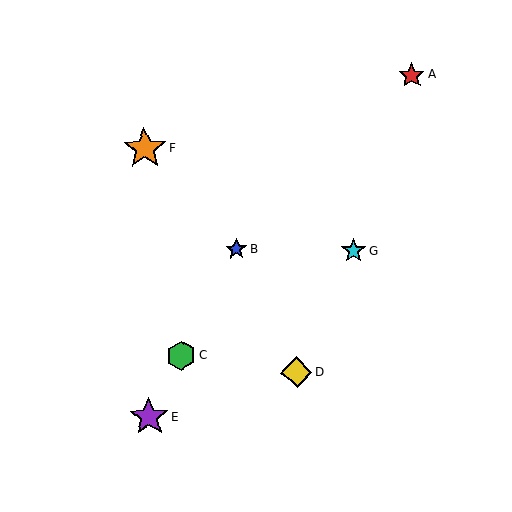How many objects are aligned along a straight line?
3 objects (B, C, E) are aligned along a straight line.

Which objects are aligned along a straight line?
Objects B, C, E are aligned along a straight line.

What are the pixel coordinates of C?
Object C is at (181, 356).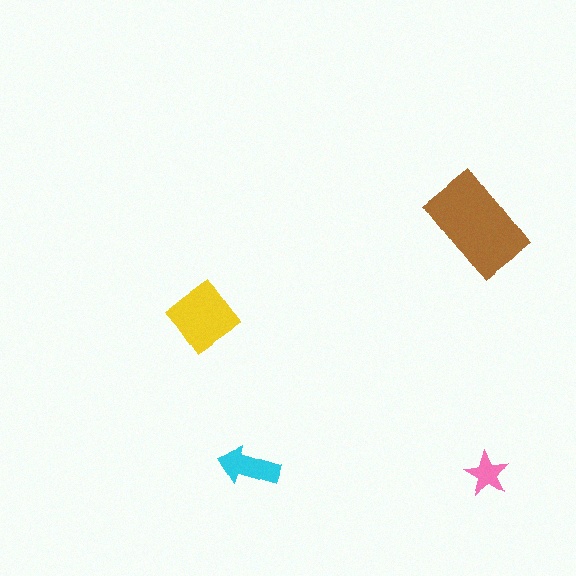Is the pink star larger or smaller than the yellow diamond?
Smaller.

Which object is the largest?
The brown rectangle.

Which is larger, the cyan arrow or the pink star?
The cyan arrow.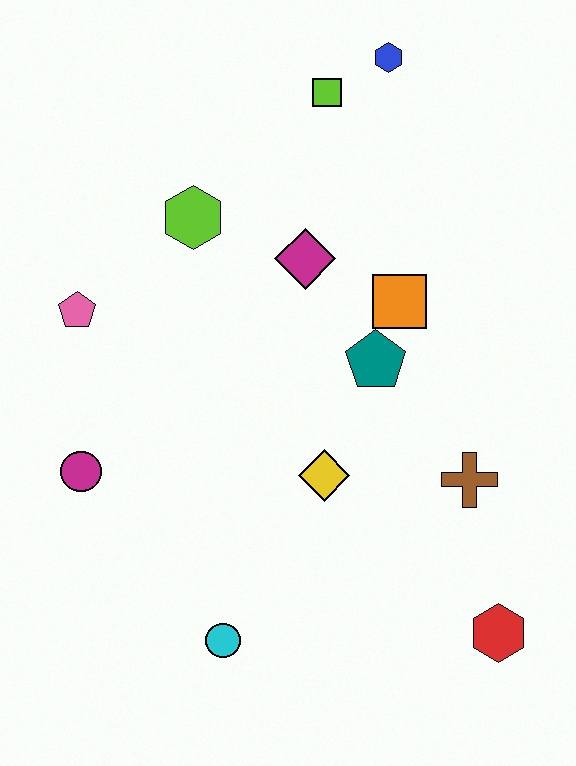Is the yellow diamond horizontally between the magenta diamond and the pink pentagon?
No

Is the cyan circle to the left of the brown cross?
Yes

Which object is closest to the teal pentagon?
The orange square is closest to the teal pentagon.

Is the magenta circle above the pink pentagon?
No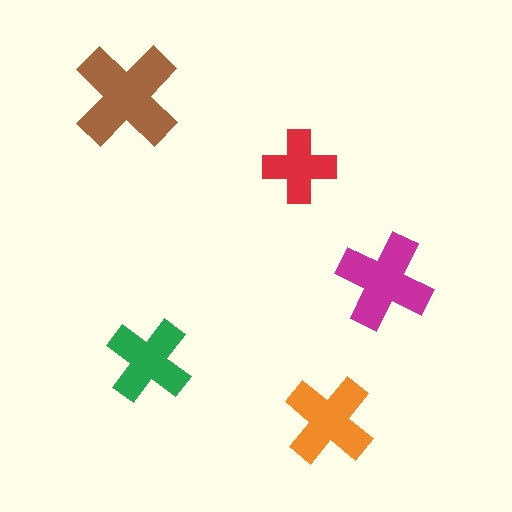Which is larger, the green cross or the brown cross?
The brown one.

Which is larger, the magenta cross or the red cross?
The magenta one.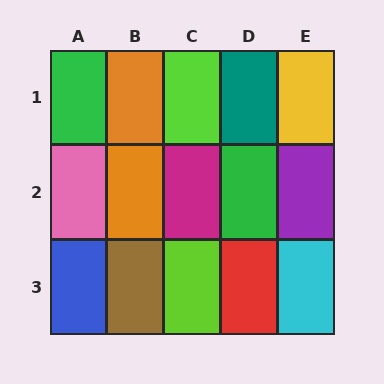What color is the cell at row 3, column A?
Blue.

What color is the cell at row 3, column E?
Cyan.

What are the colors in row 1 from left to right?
Green, orange, lime, teal, yellow.